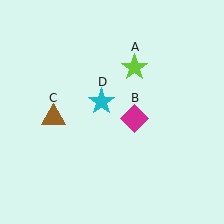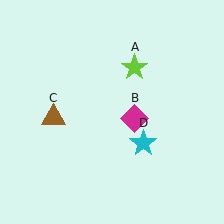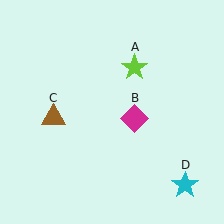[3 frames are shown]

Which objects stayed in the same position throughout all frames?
Lime star (object A) and magenta diamond (object B) and brown triangle (object C) remained stationary.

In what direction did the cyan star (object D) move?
The cyan star (object D) moved down and to the right.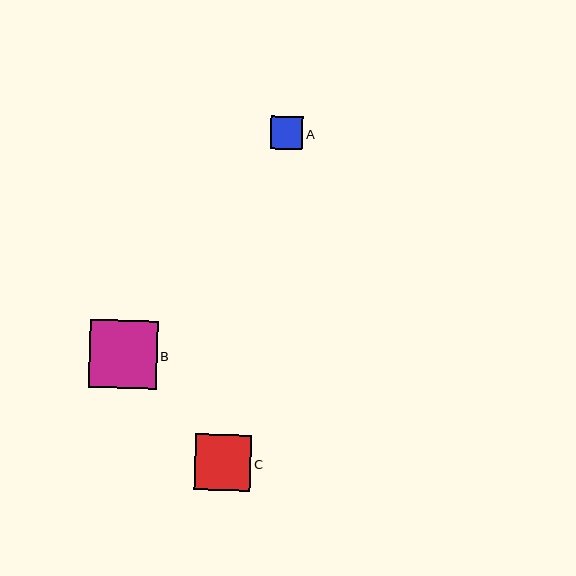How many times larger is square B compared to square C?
Square B is approximately 1.2 times the size of square C.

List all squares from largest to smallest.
From largest to smallest: B, C, A.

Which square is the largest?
Square B is the largest with a size of approximately 68 pixels.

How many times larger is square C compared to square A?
Square C is approximately 1.7 times the size of square A.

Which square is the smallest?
Square A is the smallest with a size of approximately 33 pixels.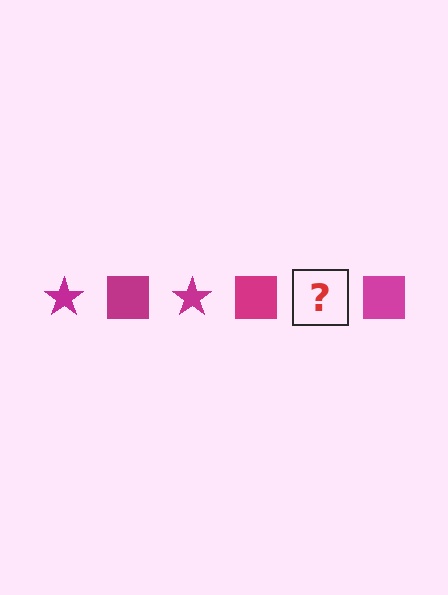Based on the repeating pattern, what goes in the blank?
The blank should be a magenta star.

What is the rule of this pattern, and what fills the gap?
The rule is that the pattern cycles through star, square shapes in magenta. The gap should be filled with a magenta star.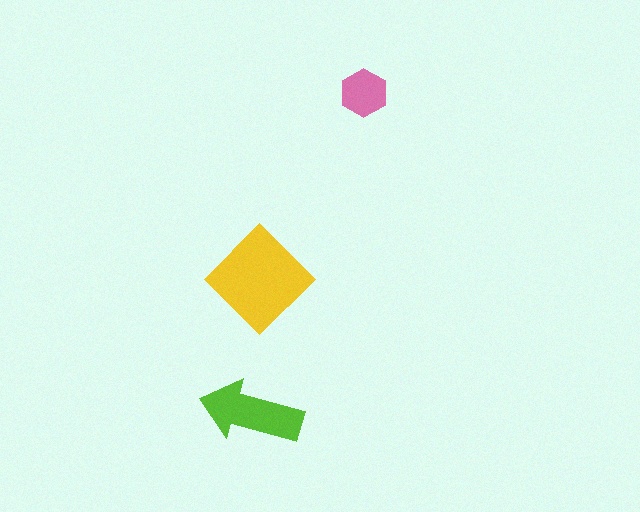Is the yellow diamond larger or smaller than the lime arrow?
Larger.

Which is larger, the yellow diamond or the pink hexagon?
The yellow diamond.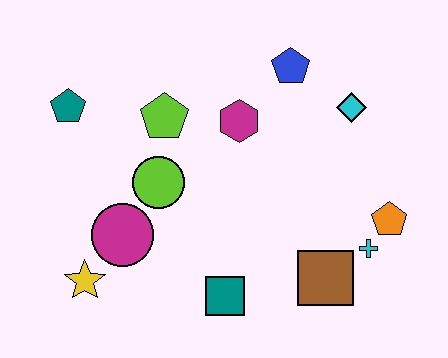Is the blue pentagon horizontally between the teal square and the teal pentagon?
No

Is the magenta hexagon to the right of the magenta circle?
Yes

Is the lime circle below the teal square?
No